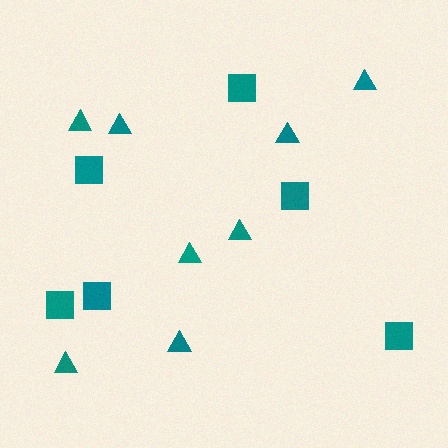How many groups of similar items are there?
There are 2 groups: one group of squares (6) and one group of triangles (8).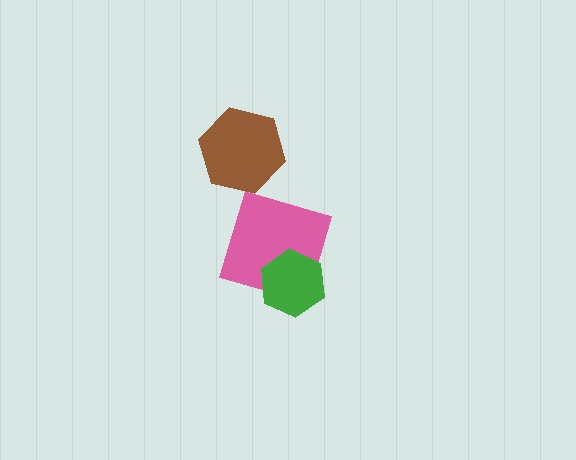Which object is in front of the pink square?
The green hexagon is in front of the pink square.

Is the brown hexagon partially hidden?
No, no other shape covers it.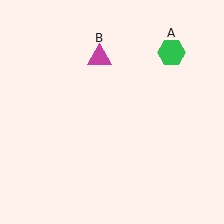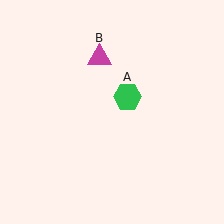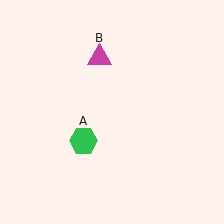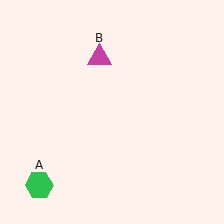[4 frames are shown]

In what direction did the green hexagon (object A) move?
The green hexagon (object A) moved down and to the left.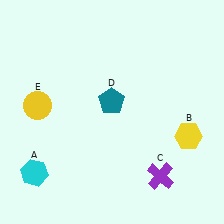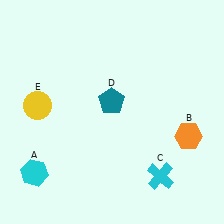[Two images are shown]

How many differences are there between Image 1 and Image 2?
There are 2 differences between the two images.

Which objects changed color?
B changed from yellow to orange. C changed from purple to cyan.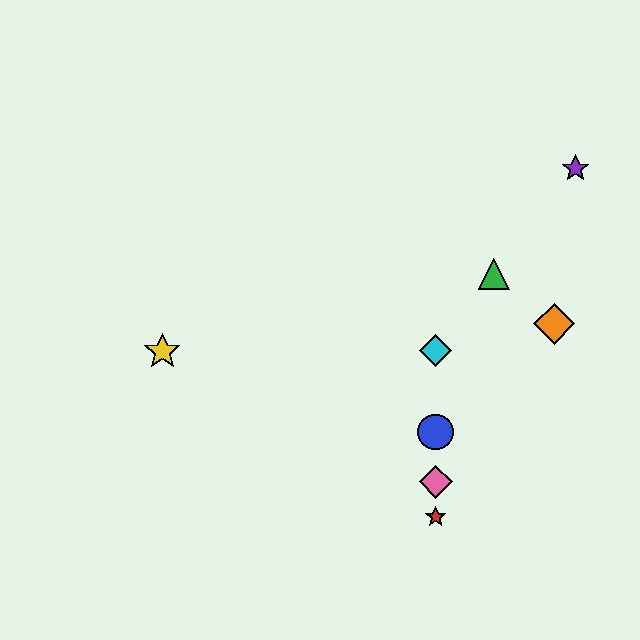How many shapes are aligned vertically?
4 shapes (the red star, the blue circle, the cyan diamond, the pink diamond) are aligned vertically.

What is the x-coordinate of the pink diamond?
The pink diamond is at x≈436.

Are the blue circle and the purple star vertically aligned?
No, the blue circle is at x≈436 and the purple star is at x≈576.